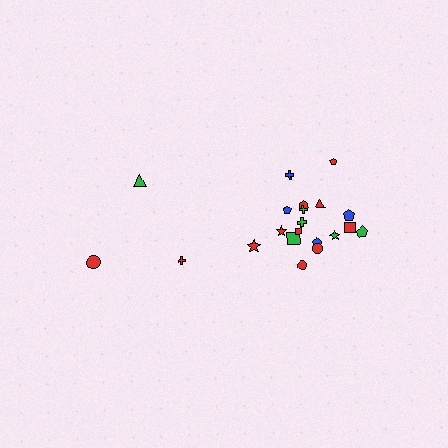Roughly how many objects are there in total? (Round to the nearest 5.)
Roughly 20 objects in total.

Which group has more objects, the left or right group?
The right group.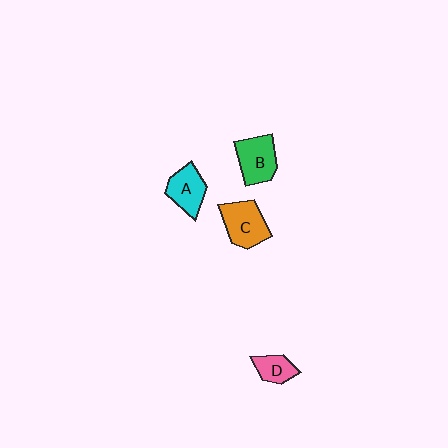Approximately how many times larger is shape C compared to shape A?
Approximately 1.2 times.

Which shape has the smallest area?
Shape D (pink).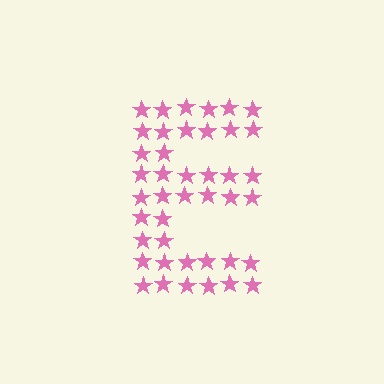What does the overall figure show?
The overall figure shows the letter E.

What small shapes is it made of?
It is made of small stars.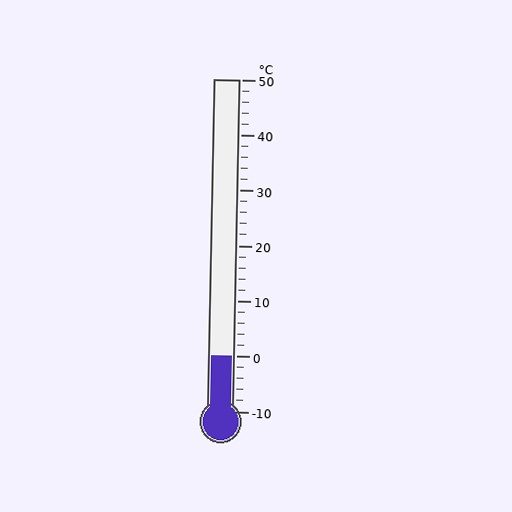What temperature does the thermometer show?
The thermometer shows approximately 0°C.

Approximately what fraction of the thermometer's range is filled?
The thermometer is filled to approximately 15% of its range.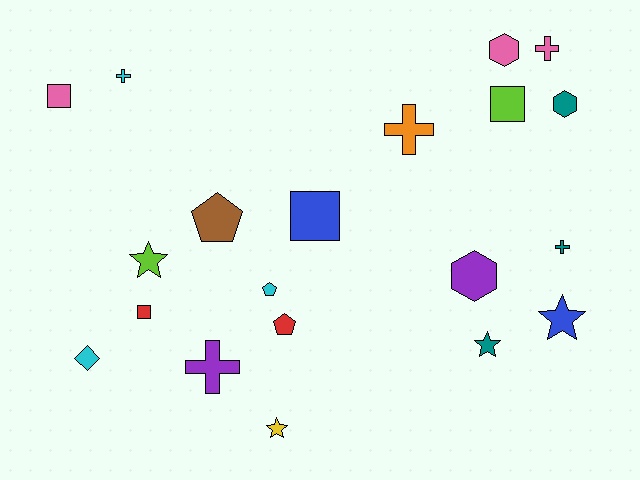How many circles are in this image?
There are no circles.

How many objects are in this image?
There are 20 objects.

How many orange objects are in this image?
There is 1 orange object.